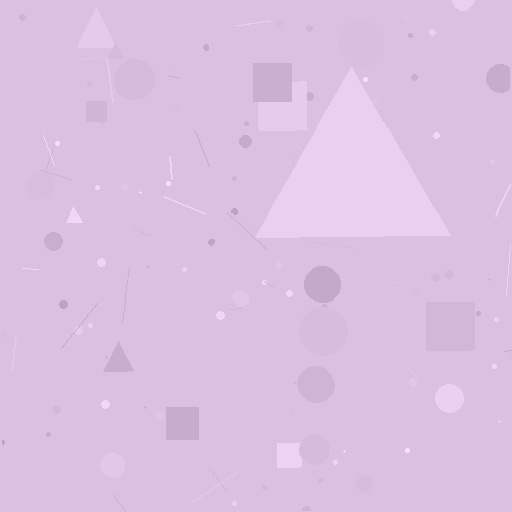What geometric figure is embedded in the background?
A triangle is embedded in the background.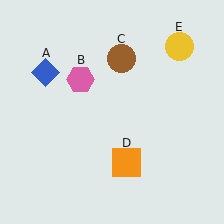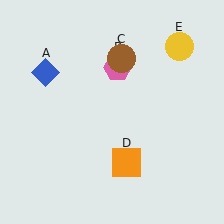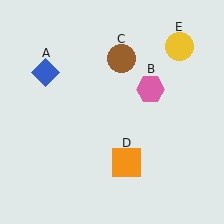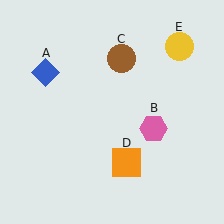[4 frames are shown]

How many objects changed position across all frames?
1 object changed position: pink hexagon (object B).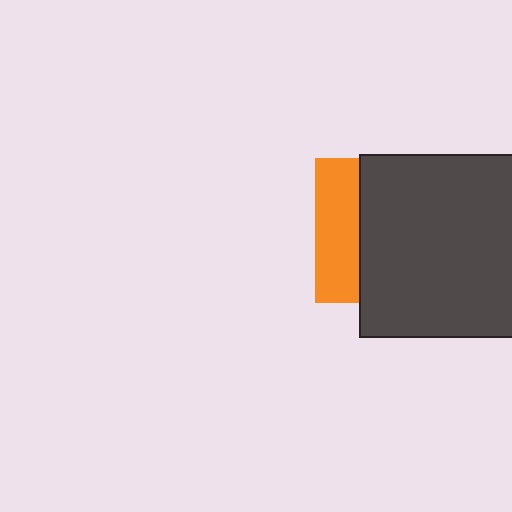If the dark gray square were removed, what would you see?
You would see the complete orange square.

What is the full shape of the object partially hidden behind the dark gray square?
The partially hidden object is an orange square.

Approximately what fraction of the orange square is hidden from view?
Roughly 69% of the orange square is hidden behind the dark gray square.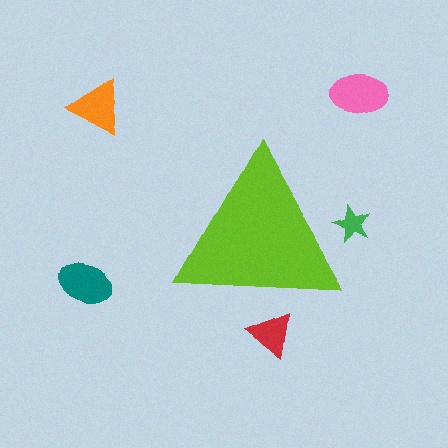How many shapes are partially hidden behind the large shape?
2 shapes are partially hidden.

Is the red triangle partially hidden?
Yes, the red triangle is partially hidden behind the lime triangle.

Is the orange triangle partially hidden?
No, the orange triangle is fully visible.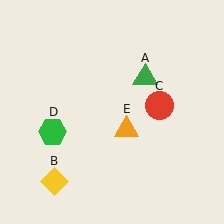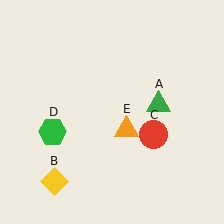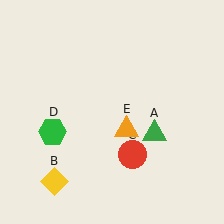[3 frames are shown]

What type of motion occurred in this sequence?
The green triangle (object A), red circle (object C) rotated clockwise around the center of the scene.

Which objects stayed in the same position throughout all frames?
Yellow diamond (object B) and green hexagon (object D) and orange triangle (object E) remained stationary.